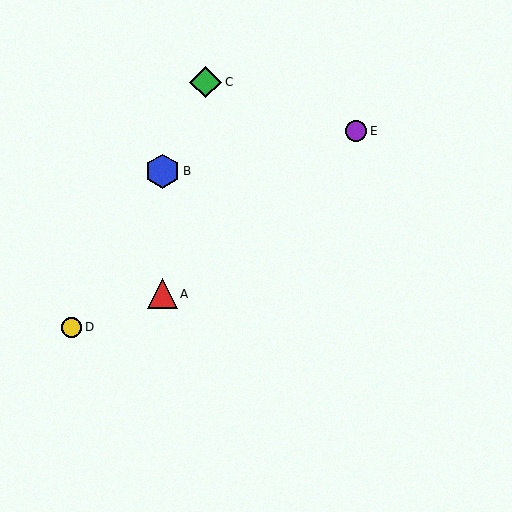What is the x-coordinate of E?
Object E is at x≈356.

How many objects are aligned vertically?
2 objects (A, B) are aligned vertically.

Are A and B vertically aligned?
Yes, both are at x≈163.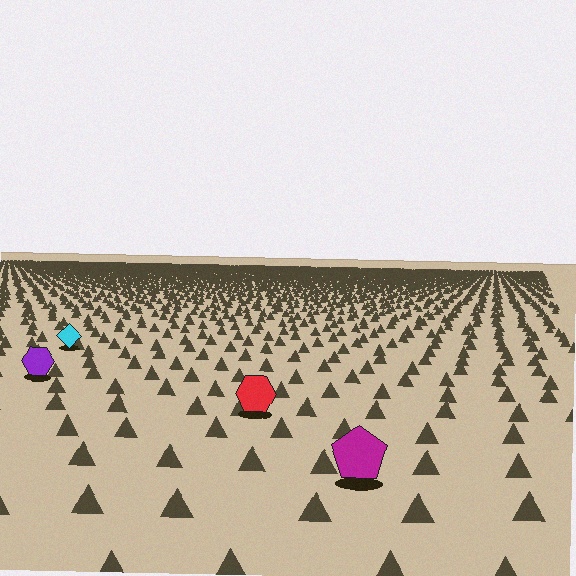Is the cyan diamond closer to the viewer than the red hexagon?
No. The red hexagon is closer — you can tell from the texture gradient: the ground texture is coarser near it.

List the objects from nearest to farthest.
From nearest to farthest: the magenta pentagon, the red hexagon, the purple hexagon, the cyan diamond.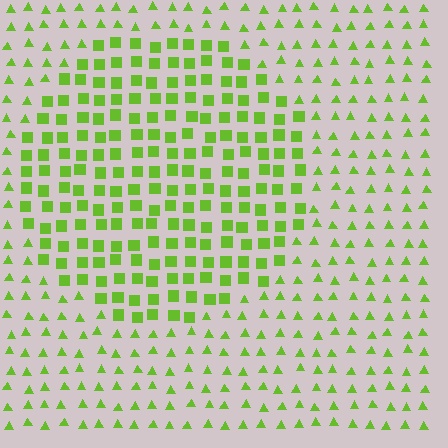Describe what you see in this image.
The image is filled with small lime elements arranged in a uniform grid. A circle-shaped region contains squares, while the surrounding area contains triangles. The boundary is defined purely by the change in element shape.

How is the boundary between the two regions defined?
The boundary is defined by a change in element shape: squares inside vs. triangles outside. All elements share the same color and spacing.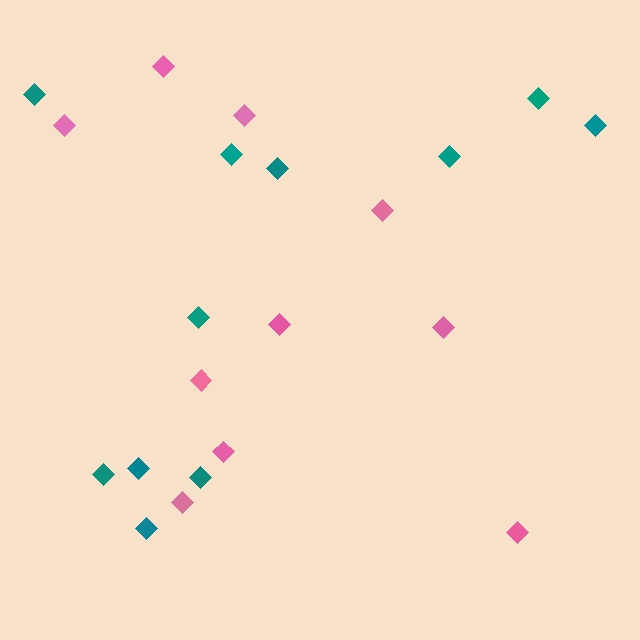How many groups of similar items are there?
There are 2 groups: one group of pink diamonds (10) and one group of teal diamonds (11).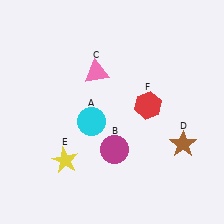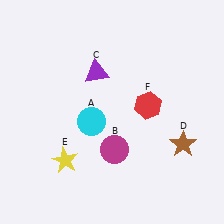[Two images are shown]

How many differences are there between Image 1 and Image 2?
There is 1 difference between the two images.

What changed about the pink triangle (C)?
In Image 1, C is pink. In Image 2, it changed to purple.